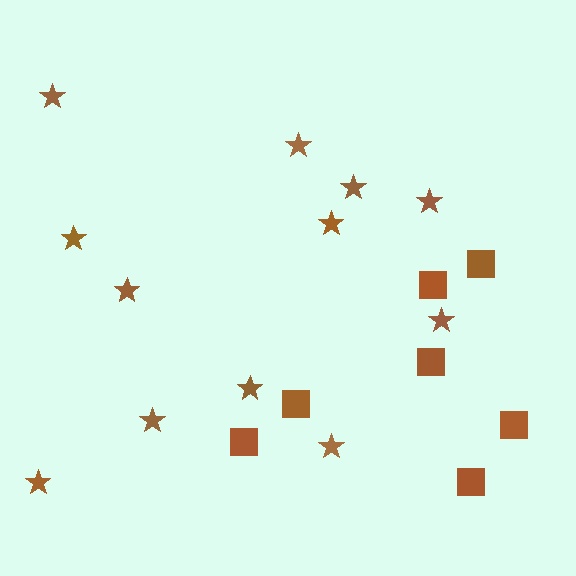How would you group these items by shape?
There are 2 groups: one group of squares (7) and one group of stars (12).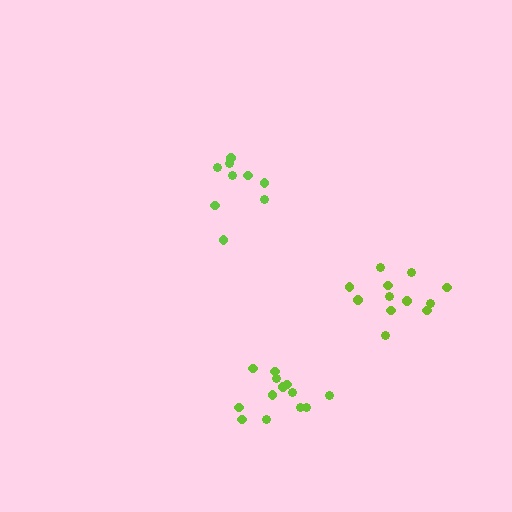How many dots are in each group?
Group 1: 13 dots, Group 2: 12 dots, Group 3: 9 dots (34 total).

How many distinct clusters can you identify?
There are 3 distinct clusters.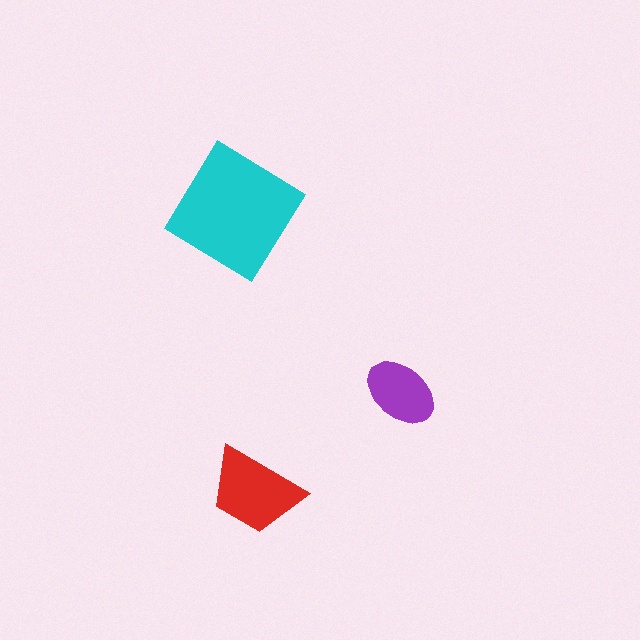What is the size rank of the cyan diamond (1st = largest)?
1st.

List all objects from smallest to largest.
The purple ellipse, the red trapezoid, the cyan diamond.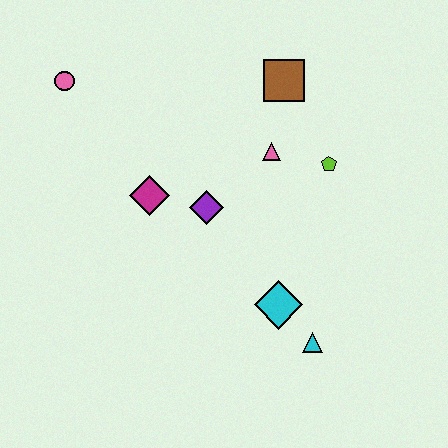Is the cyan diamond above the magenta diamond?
No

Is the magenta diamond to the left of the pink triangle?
Yes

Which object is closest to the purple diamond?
The magenta diamond is closest to the purple diamond.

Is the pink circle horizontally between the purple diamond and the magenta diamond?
No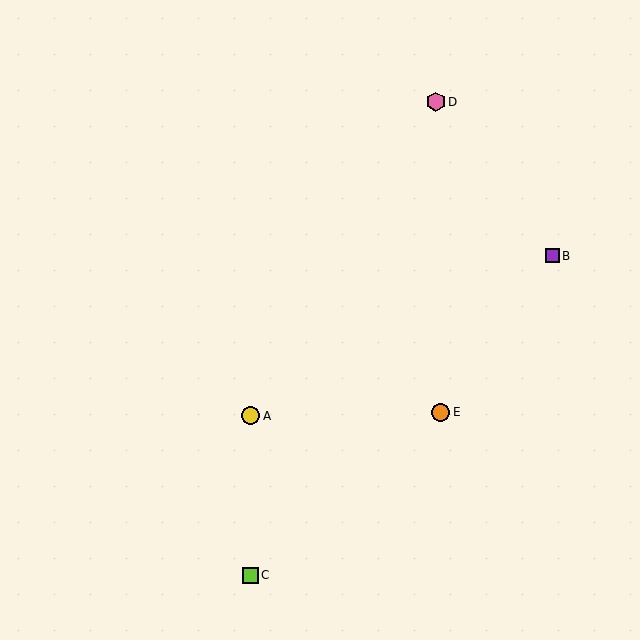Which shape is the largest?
The pink hexagon (labeled D) is the largest.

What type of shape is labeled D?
Shape D is a pink hexagon.